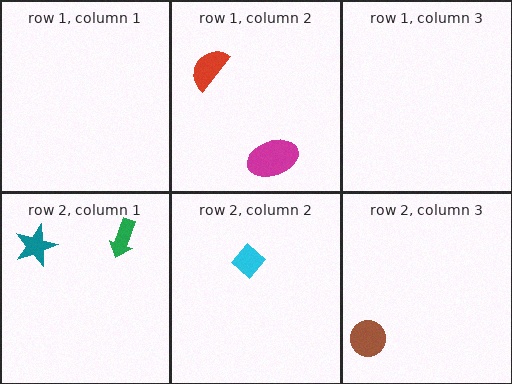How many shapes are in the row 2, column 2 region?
1.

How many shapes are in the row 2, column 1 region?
2.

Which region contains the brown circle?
The row 2, column 3 region.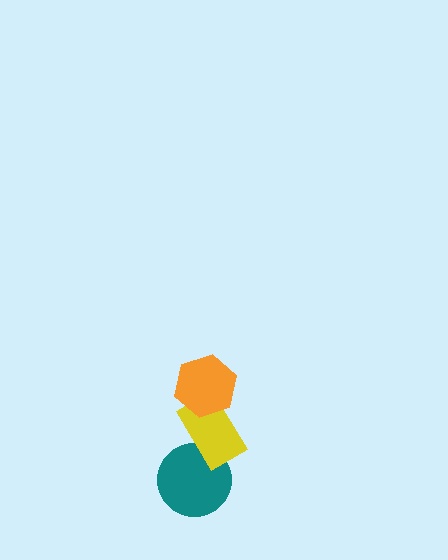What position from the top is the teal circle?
The teal circle is 3rd from the top.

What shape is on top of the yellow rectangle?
The orange hexagon is on top of the yellow rectangle.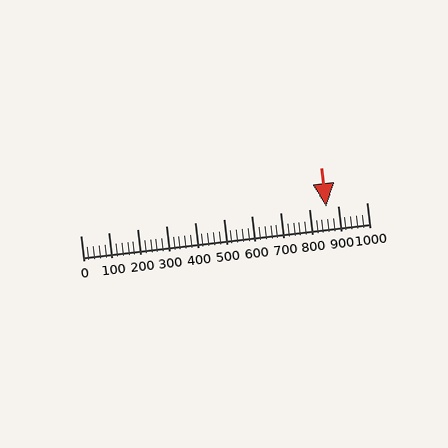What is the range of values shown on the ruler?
The ruler shows values from 0 to 1000.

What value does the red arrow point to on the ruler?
The red arrow points to approximately 860.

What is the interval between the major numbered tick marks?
The major tick marks are spaced 100 units apart.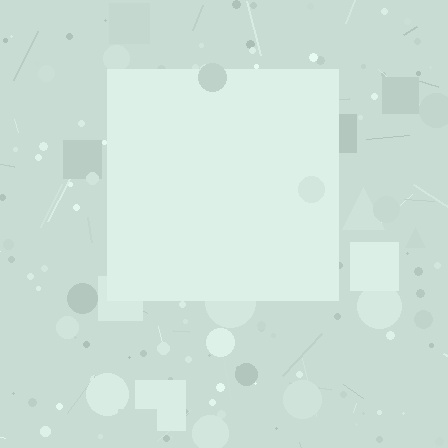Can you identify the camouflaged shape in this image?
The camouflaged shape is a square.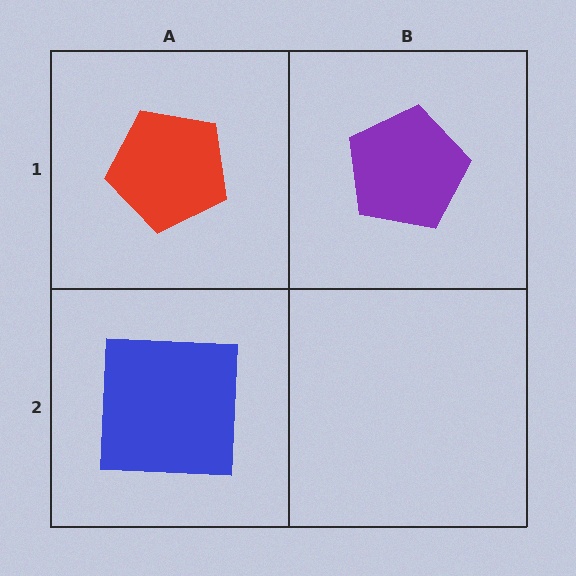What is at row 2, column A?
A blue square.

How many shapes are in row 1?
2 shapes.